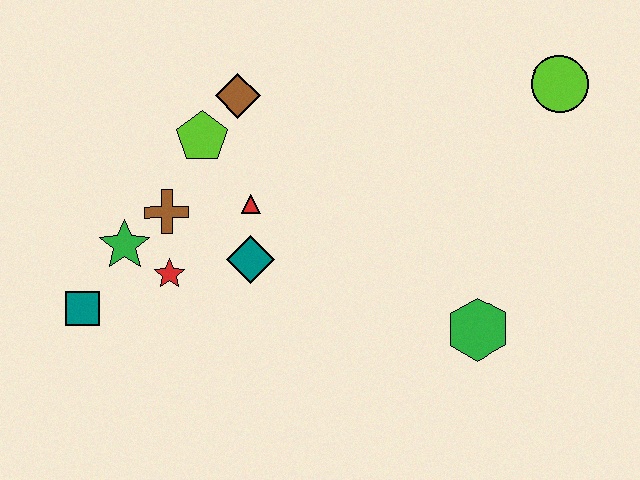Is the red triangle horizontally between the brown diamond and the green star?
No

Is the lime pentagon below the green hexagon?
No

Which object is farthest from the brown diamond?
The green hexagon is farthest from the brown diamond.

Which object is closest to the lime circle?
The green hexagon is closest to the lime circle.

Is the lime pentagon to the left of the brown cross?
No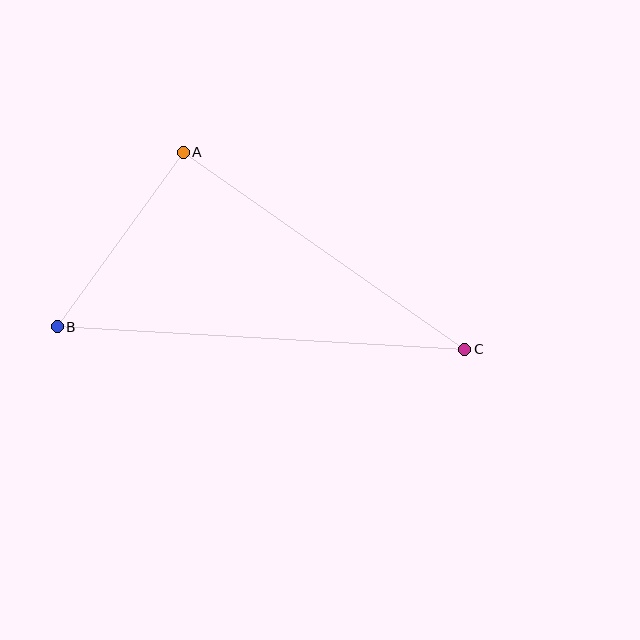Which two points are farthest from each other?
Points B and C are farthest from each other.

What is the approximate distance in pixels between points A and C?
The distance between A and C is approximately 343 pixels.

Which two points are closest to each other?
Points A and B are closest to each other.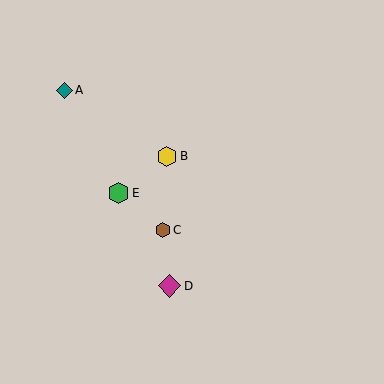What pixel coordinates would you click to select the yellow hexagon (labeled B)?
Click at (167, 156) to select the yellow hexagon B.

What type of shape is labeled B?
Shape B is a yellow hexagon.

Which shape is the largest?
The magenta diamond (labeled D) is the largest.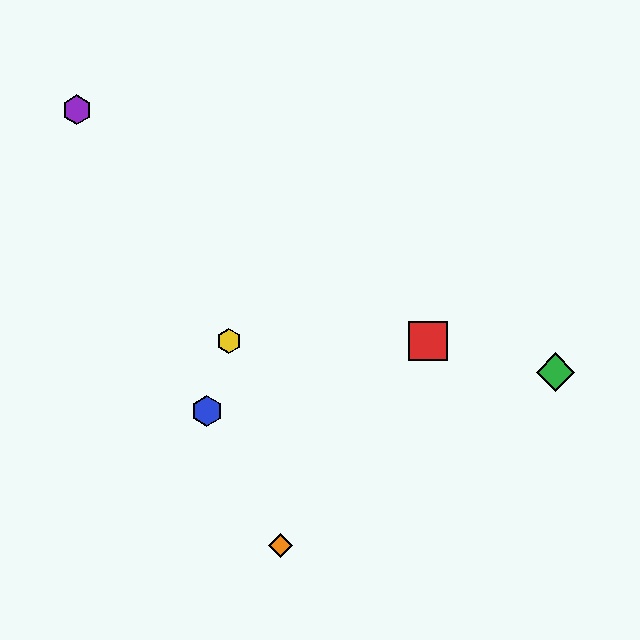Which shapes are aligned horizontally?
The red square, the yellow hexagon are aligned horizontally.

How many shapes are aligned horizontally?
2 shapes (the red square, the yellow hexagon) are aligned horizontally.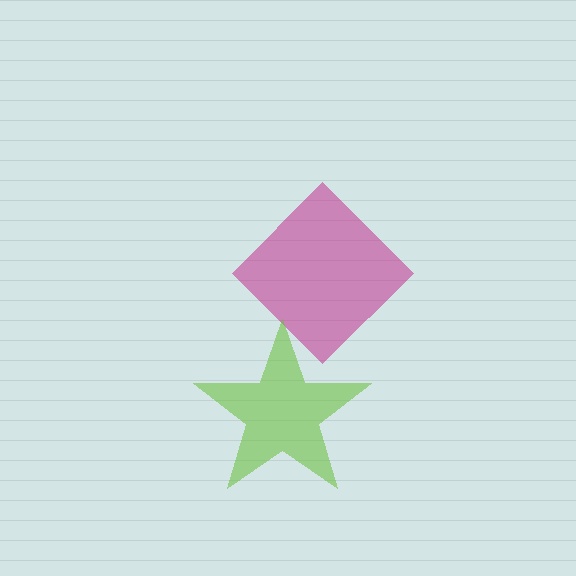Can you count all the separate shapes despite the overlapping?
Yes, there are 2 separate shapes.